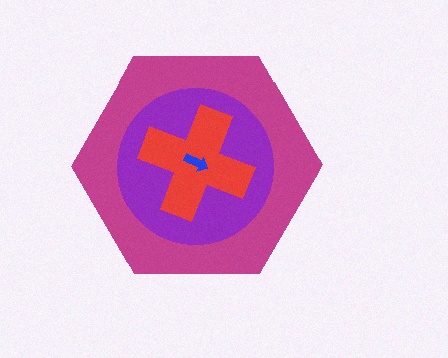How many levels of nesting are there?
4.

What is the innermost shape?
The blue arrow.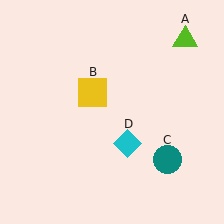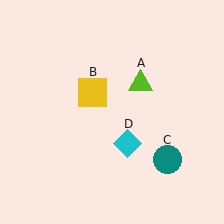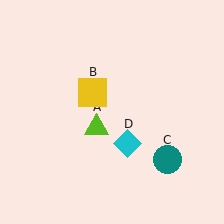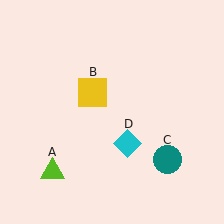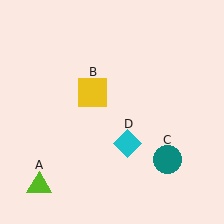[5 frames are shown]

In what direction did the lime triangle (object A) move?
The lime triangle (object A) moved down and to the left.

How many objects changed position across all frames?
1 object changed position: lime triangle (object A).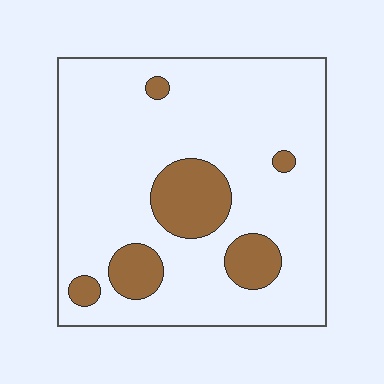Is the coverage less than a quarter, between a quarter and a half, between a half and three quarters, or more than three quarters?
Less than a quarter.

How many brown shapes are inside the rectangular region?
6.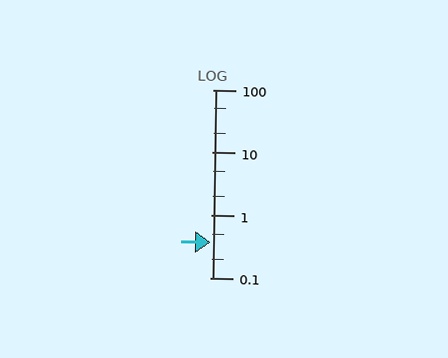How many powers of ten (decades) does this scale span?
The scale spans 3 decades, from 0.1 to 100.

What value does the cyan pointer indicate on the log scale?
The pointer indicates approximately 0.37.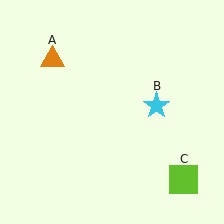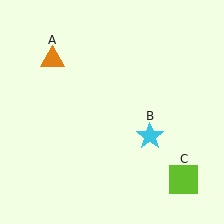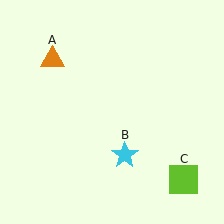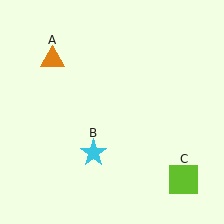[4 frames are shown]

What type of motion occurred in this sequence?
The cyan star (object B) rotated clockwise around the center of the scene.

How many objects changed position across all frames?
1 object changed position: cyan star (object B).